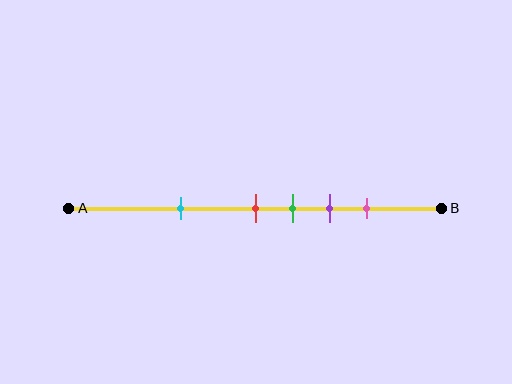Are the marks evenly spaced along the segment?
No, the marks are not evenly spaced.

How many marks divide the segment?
There are 5 marks dividing the segment.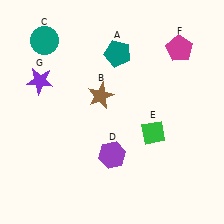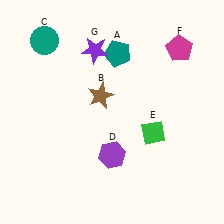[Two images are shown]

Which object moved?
The purple star (G) moved right.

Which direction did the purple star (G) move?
The purple star (G) moved right.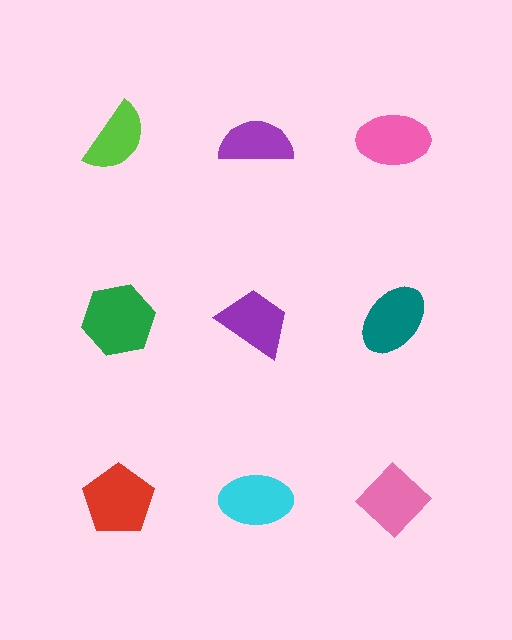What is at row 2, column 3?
A teal ellipse.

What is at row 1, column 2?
A purple semicircle.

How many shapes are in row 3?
3 shapes.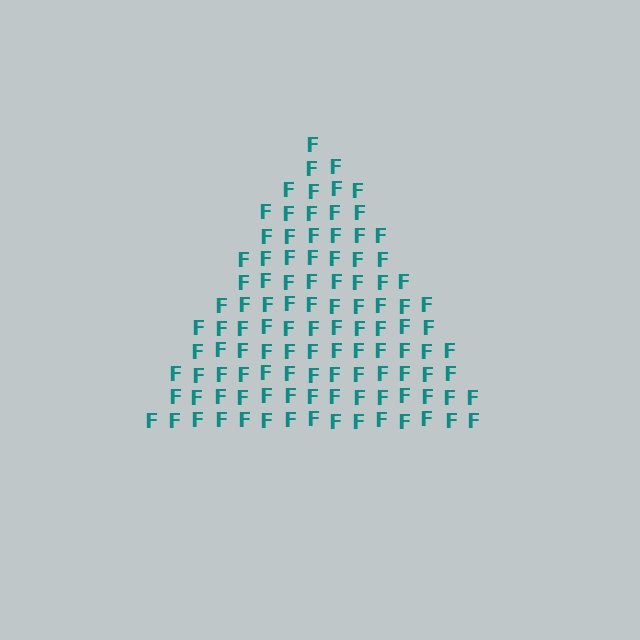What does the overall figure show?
The overall figure shows a triangle.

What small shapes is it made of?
It is made of small letter F's.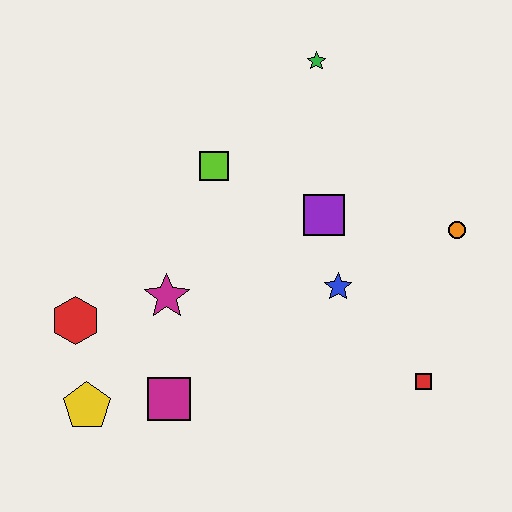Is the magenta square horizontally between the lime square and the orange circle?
No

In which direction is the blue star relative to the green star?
The blue star is below the green star.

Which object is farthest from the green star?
The yellow pentagon is farthest from the green star.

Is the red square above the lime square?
No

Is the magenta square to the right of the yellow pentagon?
Yes